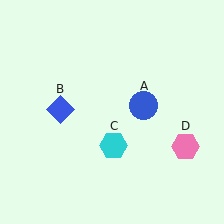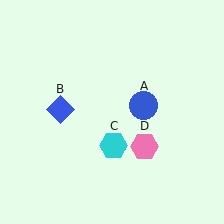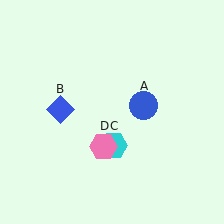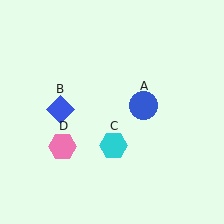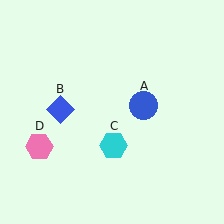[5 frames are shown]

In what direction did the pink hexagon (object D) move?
The pink hexagon (object D) moved left.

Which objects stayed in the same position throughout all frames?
Blue circle (object A) and blue diamond (object B) and cyan hexagon (object C) remained stationary.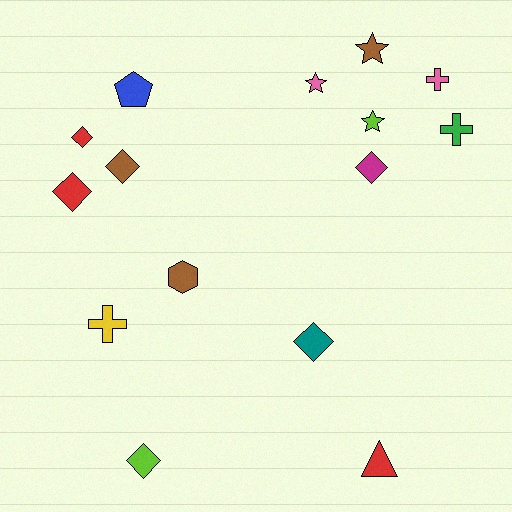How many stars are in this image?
There are 3 stars.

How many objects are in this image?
There are 15 objects.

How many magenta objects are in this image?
There is 1 magenta object.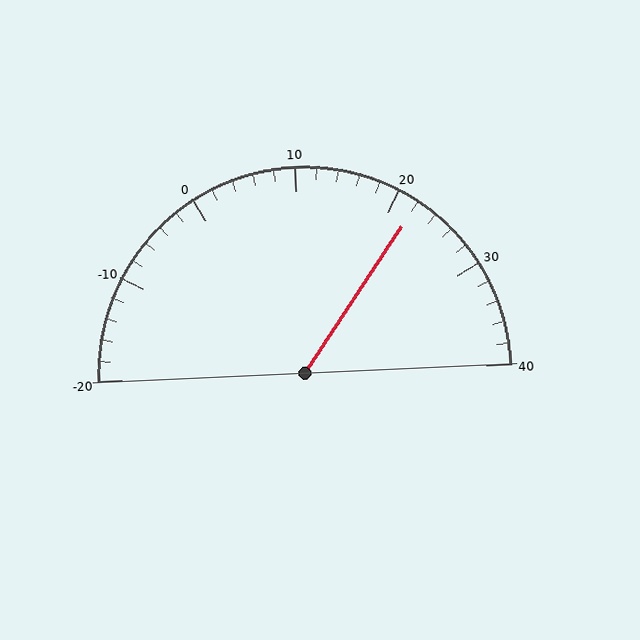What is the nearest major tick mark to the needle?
The nearest major tick mark is 20.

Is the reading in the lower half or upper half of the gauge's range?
The reading is in the upper half of the range (-20 to 40).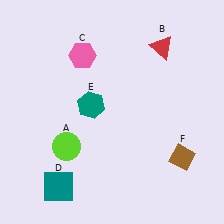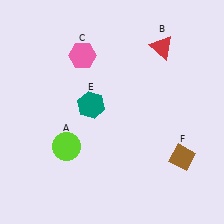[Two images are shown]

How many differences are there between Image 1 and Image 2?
There is 1 difference between the two images.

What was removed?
The teal square (D) was removed in Image 2.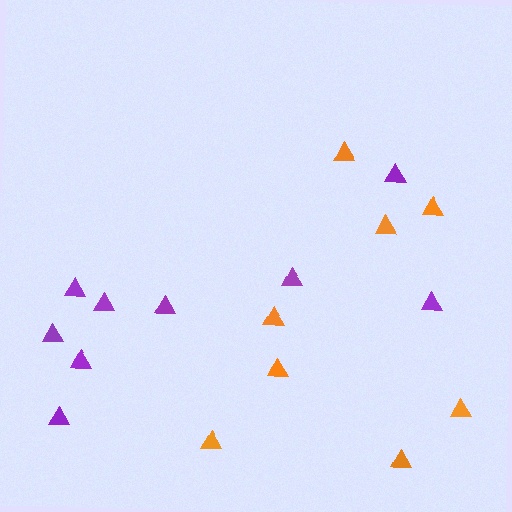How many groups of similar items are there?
There are 2 groups: one group of orange triangles (8) and one group of purple triangles (9).